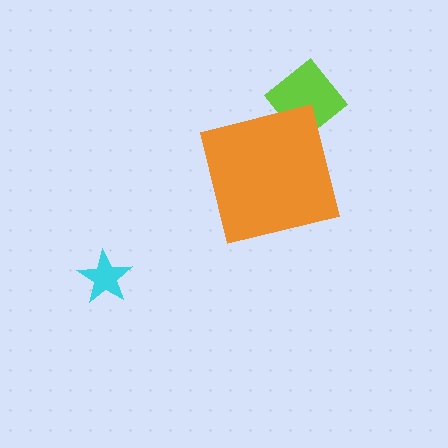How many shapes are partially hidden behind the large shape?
2 shapes are partially hidden.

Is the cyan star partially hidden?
No, the cyan star is fully visible.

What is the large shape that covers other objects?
An orange square.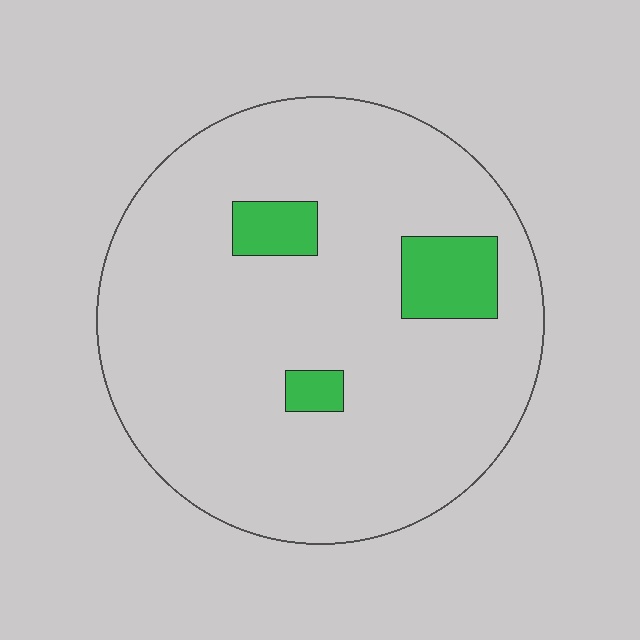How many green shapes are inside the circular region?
3.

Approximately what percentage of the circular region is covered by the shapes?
Approximately 10%.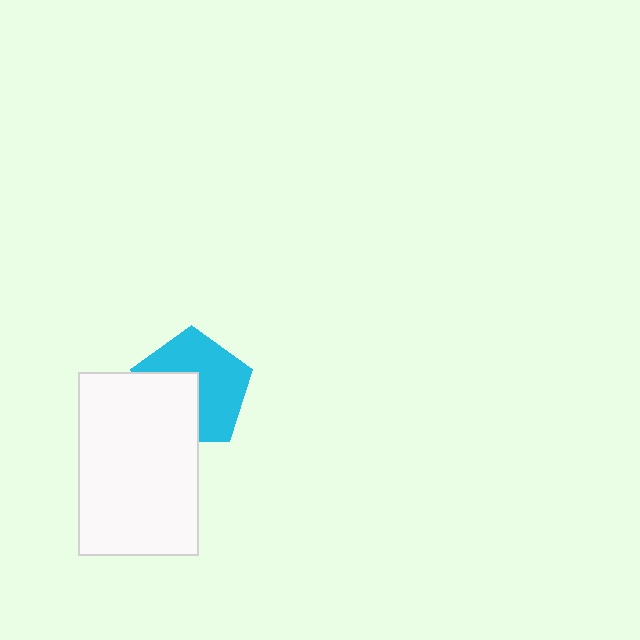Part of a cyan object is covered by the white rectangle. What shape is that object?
It is a pentagon.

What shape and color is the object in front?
The object in front is a white rectangle.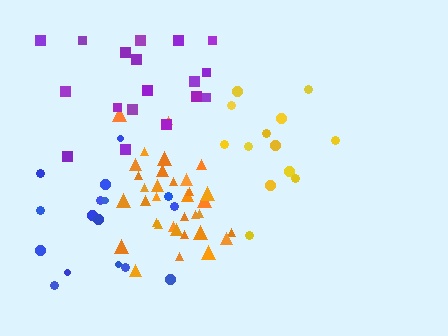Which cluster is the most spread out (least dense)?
Yellow.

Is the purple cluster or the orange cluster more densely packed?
Orange.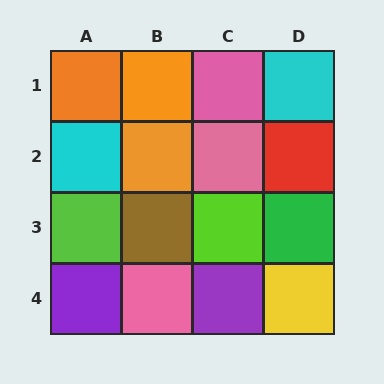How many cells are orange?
3 cells are orange.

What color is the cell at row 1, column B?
Orange.